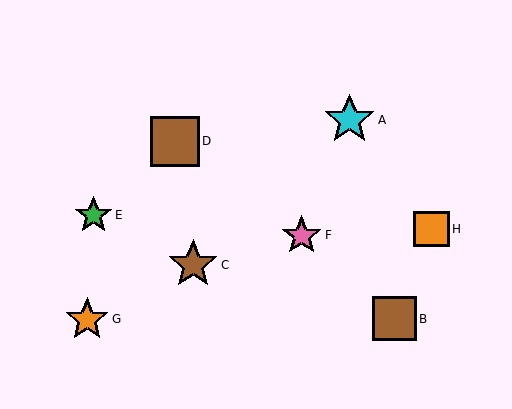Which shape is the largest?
The cyan star (labeled A) is the largest.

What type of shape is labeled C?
Shape C is a brown star.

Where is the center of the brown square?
The center of the brown square is at (394, 319).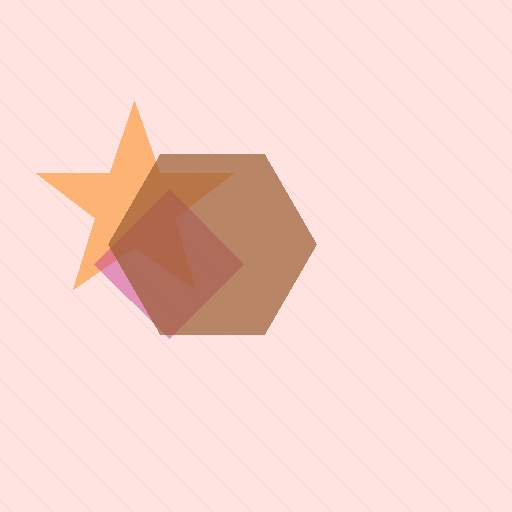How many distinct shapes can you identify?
There are 3 distinct shapes: an orange star, a magenta diamond, a brown hexagon.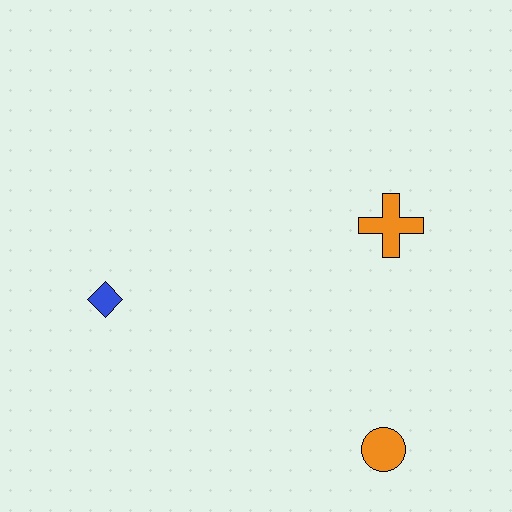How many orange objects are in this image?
There are 2 orange objects.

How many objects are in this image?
There are 3 objects.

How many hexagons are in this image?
There are no hexagons.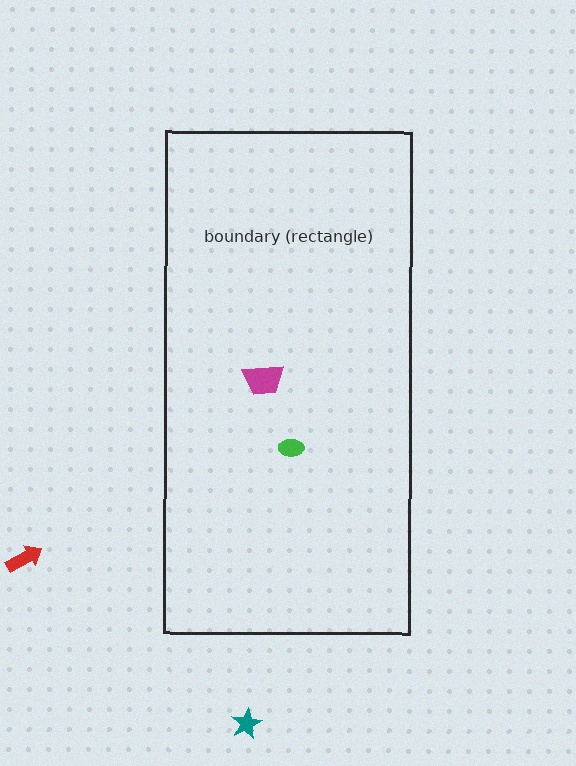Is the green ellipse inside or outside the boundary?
Inside.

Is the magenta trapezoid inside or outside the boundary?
Inside.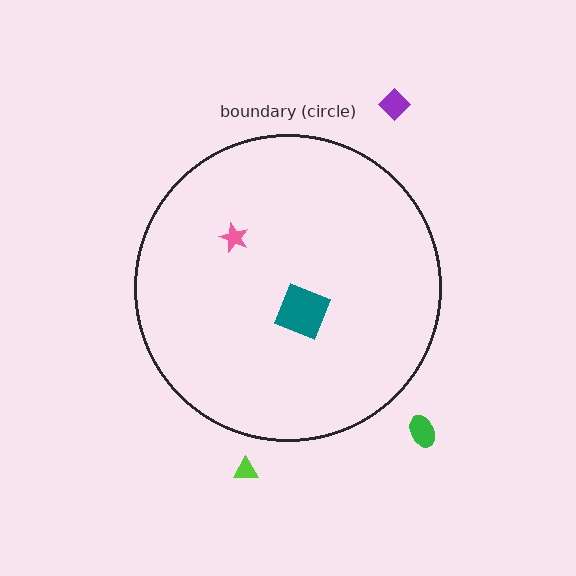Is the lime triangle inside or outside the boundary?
Outside.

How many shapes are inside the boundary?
2 inside, 3 outside.